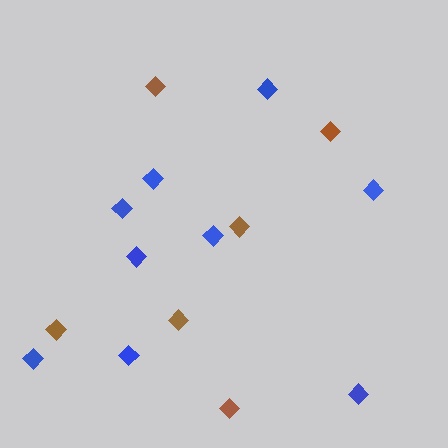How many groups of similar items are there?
There are 2 groups: one group of blue diamonds (9) and one group of brown diamonds (6).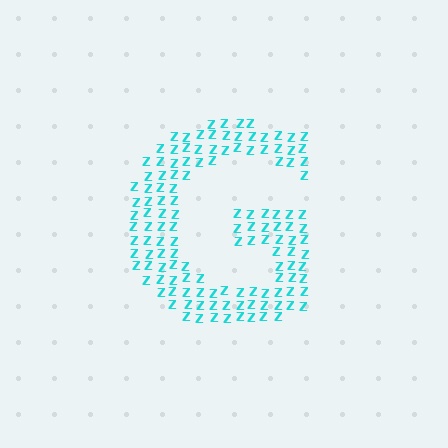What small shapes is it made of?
It is made of small letter Z's.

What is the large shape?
The large shape is the letter G.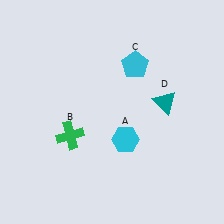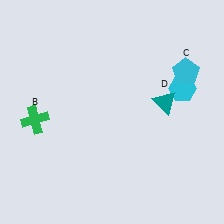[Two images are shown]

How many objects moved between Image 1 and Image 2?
3 objects moved between the two images.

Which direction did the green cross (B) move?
The green cross (B) moved left.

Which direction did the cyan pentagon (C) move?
The cyan pentagon (C) moved right.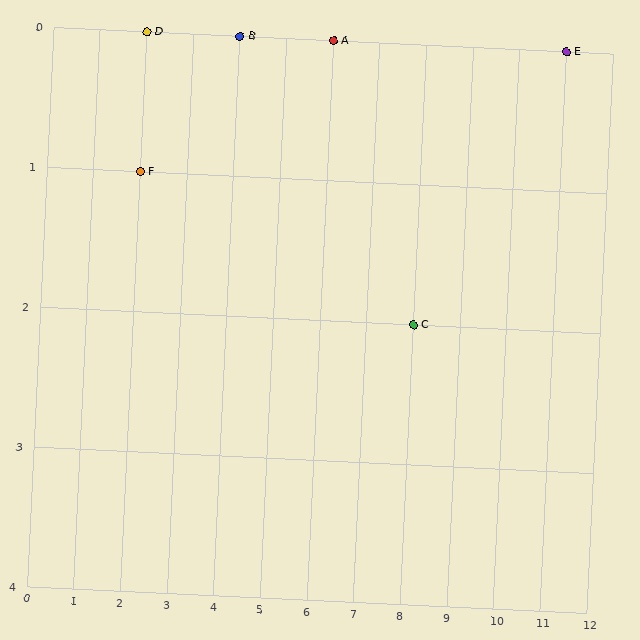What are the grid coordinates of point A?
Point A is at grid coordinates (6, 0).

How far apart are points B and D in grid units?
Points B and D are 2 columns apart.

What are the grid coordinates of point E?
Point E is at grid coordinates (11, 0).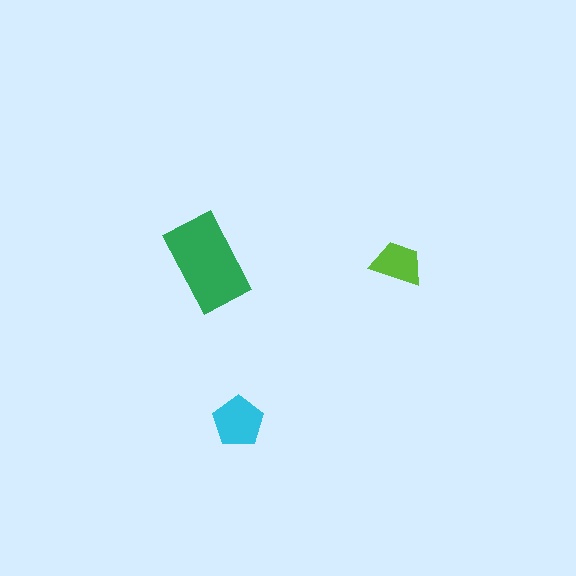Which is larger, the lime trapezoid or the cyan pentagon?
The cyan pentagon.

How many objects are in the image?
There are 3 objects in the image.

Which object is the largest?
The green rectangle.